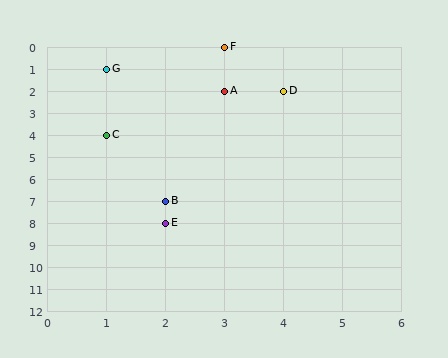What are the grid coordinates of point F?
Point F is at grid coordinates (3, 0).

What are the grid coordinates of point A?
Point A is at grid coordinates (3, 2).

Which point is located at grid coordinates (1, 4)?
Point C is at (1, 4).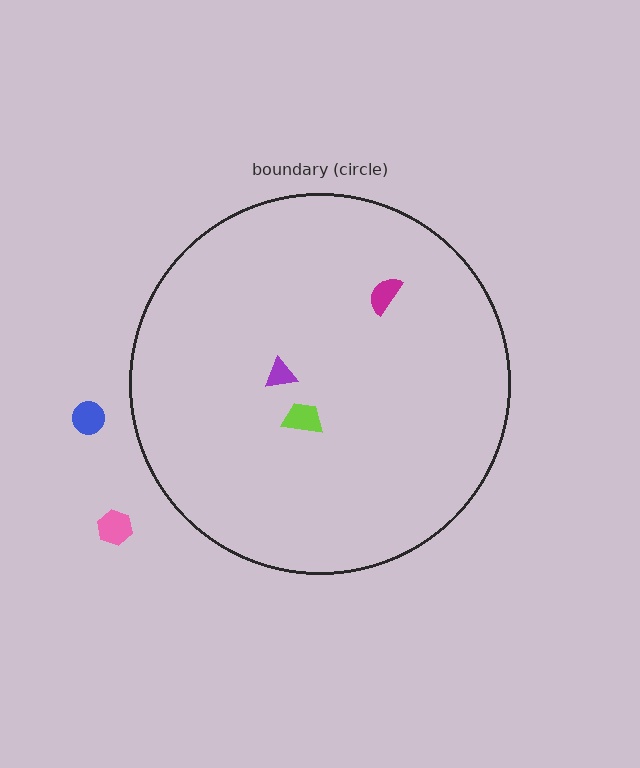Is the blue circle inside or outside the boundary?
Outside.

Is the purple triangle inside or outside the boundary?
Inside.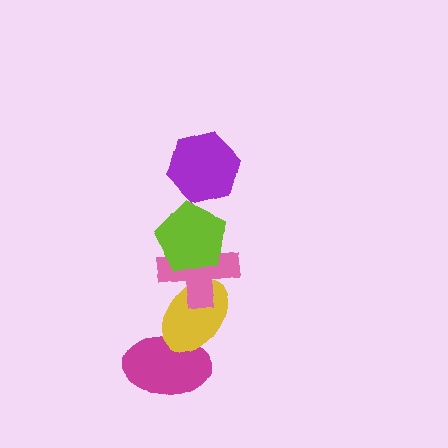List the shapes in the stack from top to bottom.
From top to bottom: the purple hexagon, the lime pentagon, the pink cross, the yellow ellipse, the magenta ellipse.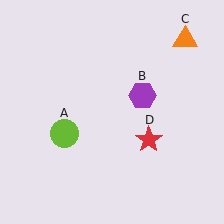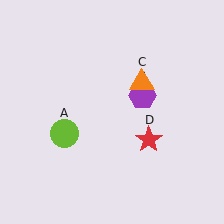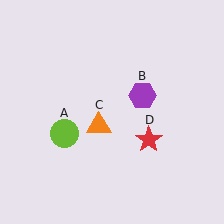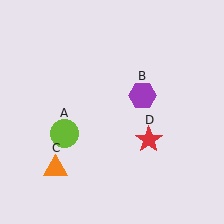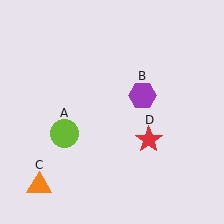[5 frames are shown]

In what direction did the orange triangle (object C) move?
The orange triangle (object C) moved down and to the left.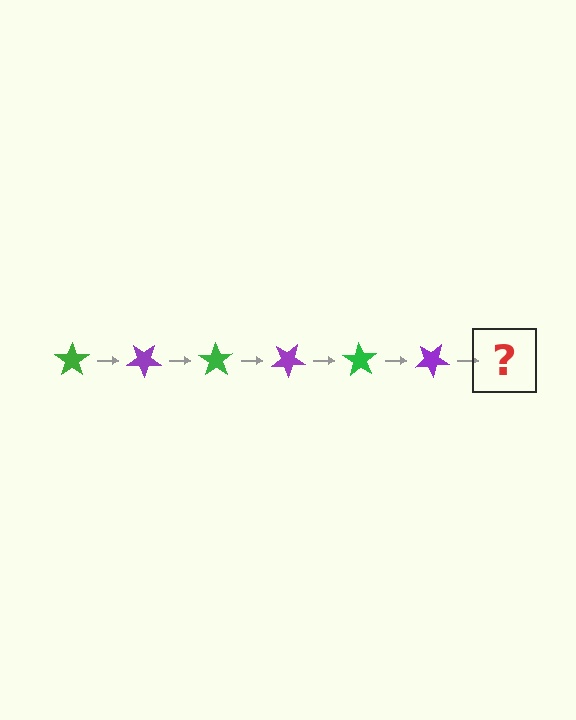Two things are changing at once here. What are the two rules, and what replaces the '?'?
The two rules are that it rotates 35 degrees each step and the color cycles through green and purple. The '?' should be a green star, rotated 210 degrees from the start.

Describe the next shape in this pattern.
It should be a green star, rotated 210 degrees from the start.